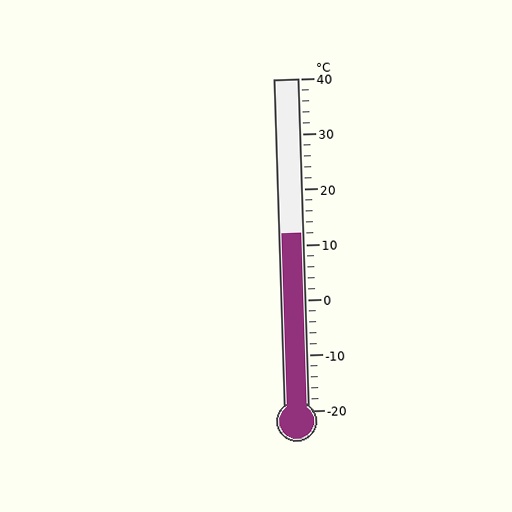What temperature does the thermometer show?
The thermometer shows approximately 12°C.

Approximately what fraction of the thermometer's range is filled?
The thermometer is filled to approximately 55% of its range.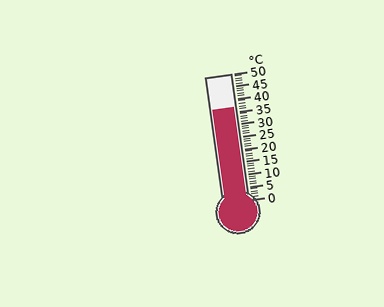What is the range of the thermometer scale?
The thermometer scale ranges from 0°C to 50°C.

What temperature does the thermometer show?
The thermometer shows approximately 37°C.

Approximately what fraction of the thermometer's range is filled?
The thermometer is filled to approximately 75% of its range.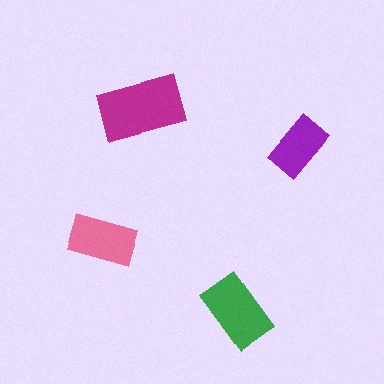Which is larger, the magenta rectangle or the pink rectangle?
The magenta one.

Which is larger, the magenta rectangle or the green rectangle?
The magenta one.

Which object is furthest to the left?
The pink rectangle is leftmost.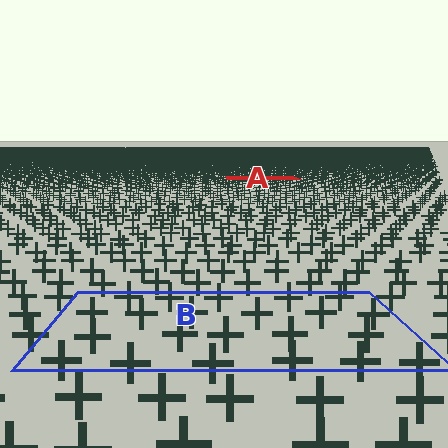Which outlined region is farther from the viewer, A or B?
Region A is farther from the viewer — the texture elements inside it appear smaller and more densely packed.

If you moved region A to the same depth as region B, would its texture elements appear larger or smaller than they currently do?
They would appear larger. At a closer depth, the same texture elements are projected at a bigger on-screen size.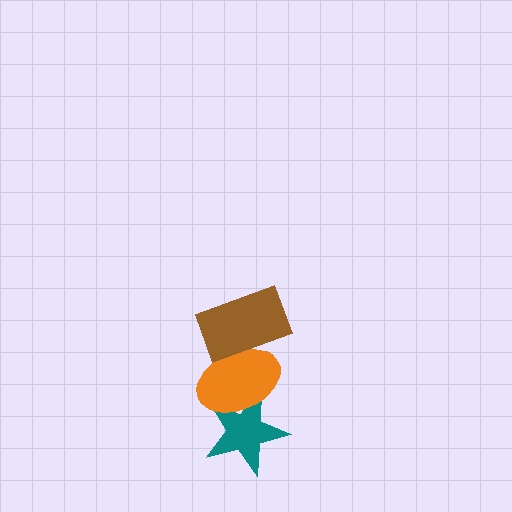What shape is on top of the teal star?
The orange ellipse is on top of the teal star.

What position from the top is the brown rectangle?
The brown rectangle is 1st from the top.